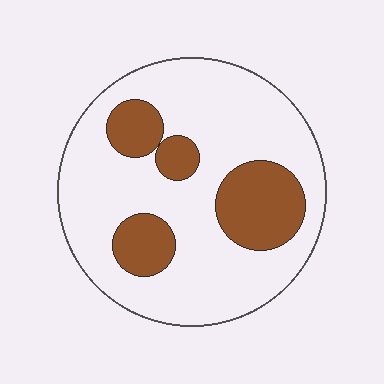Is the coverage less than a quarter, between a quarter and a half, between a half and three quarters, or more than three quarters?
Less than a quarter.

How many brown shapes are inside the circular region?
4.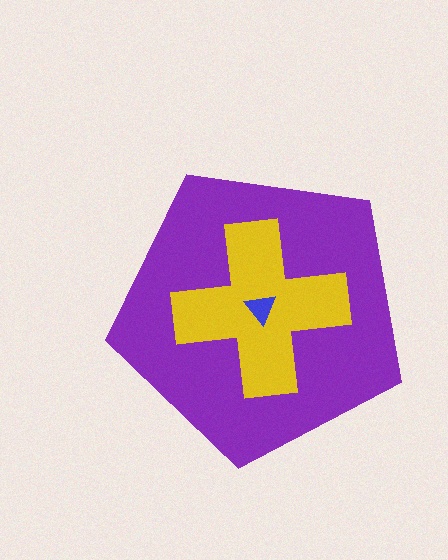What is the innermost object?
The blue triangle.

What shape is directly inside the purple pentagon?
The yellow cross.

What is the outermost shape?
The purple pentagon.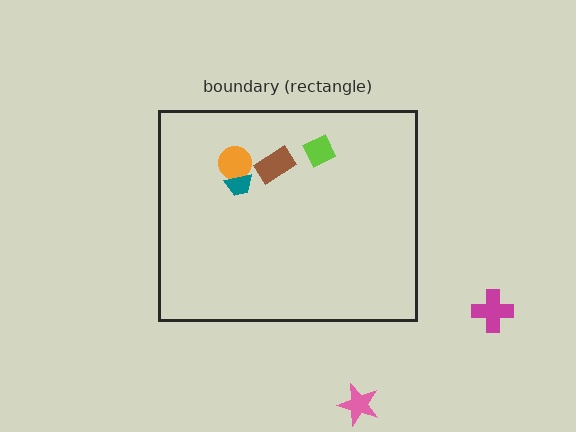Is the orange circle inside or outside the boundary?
Inside.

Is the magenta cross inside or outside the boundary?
Outside.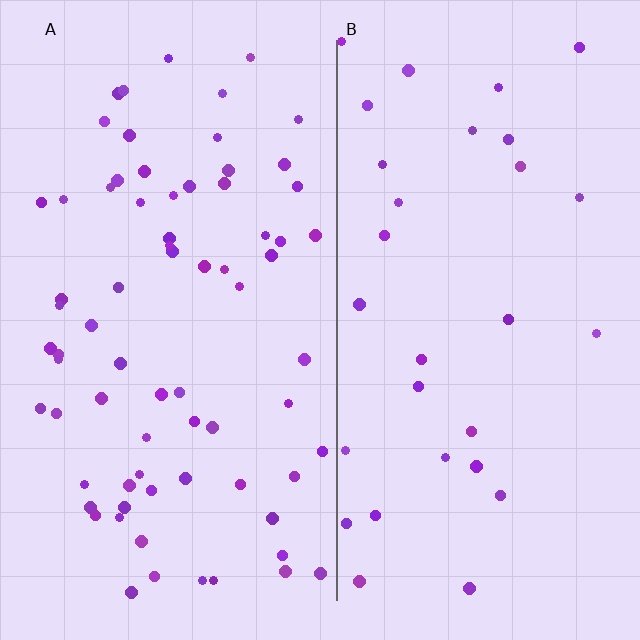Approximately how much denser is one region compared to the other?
Approximately 2.4× — region A over region B.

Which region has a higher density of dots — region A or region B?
A (the left).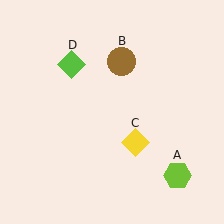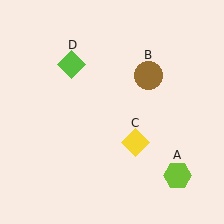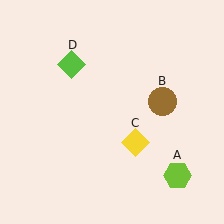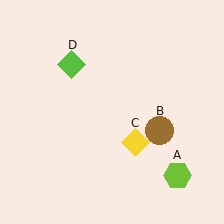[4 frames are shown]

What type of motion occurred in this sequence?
The brown circle (object B) rotated clockwise around the center of the scene.